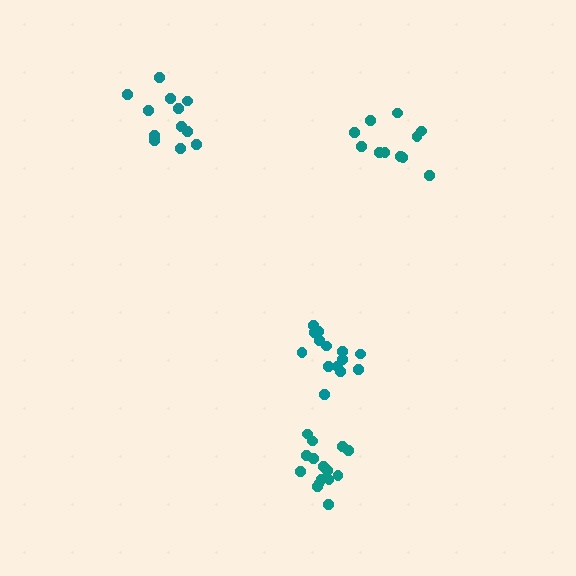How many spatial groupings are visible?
There are 4 spatial groupings.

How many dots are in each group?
Group 1: 11 dots, Group 2: 15 dots, Group 3: 12 dots, Group 4: 15 dots (53 total).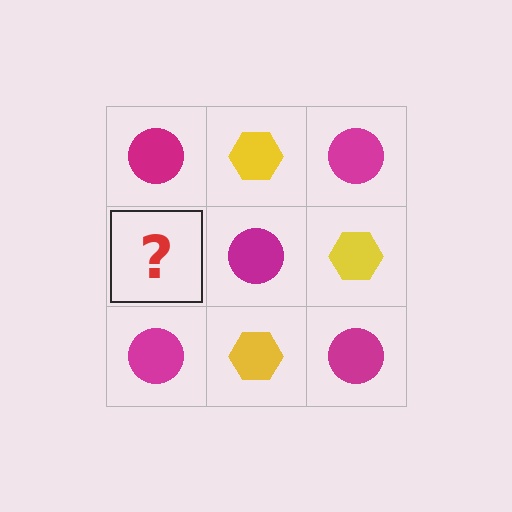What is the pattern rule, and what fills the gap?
The rule is that it alternates magenta circle and yellow hexagon in a checkerboard pattern. The gap should be filled with a yellow hexagon.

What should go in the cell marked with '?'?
The missing cell should contain a yellow hexagon.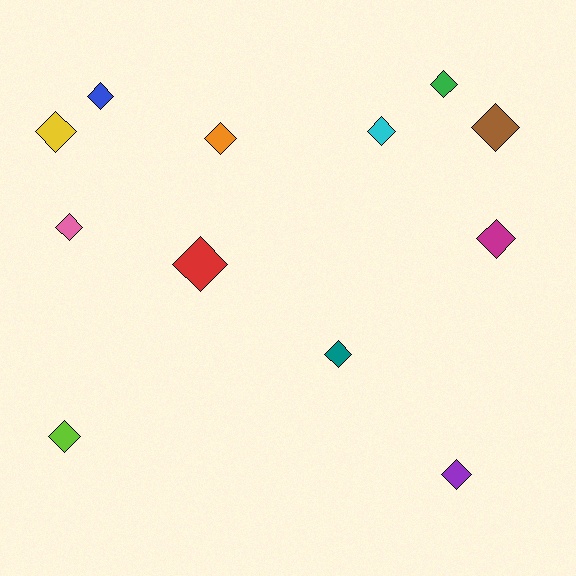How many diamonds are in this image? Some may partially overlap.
There are 12 diamonds.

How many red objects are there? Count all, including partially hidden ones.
There is 1 red object.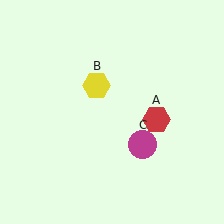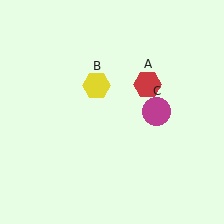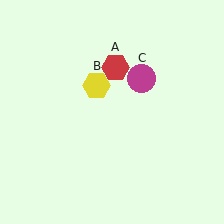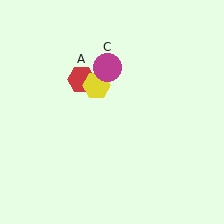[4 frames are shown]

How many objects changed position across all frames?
2 objects changed position: red hexagon (object A), magenta circle (object C).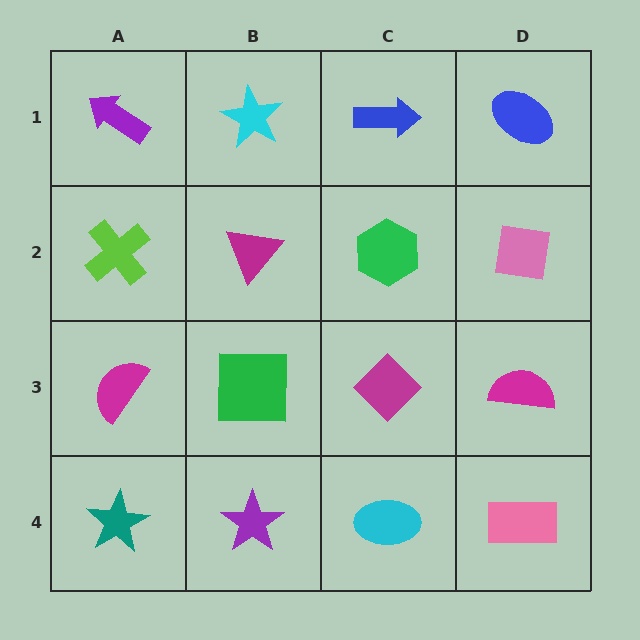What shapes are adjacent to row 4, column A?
A magenta semicircle (row 3, column A), a purple star (row 4, column B).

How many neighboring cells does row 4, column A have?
2.